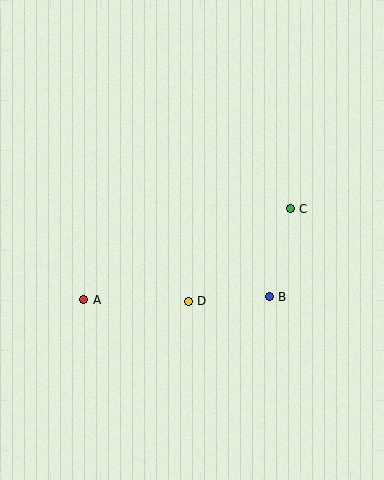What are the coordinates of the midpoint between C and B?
The midpoint between C and B is at (280, 253).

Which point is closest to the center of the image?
Point D at (188, 301) is closest to the center.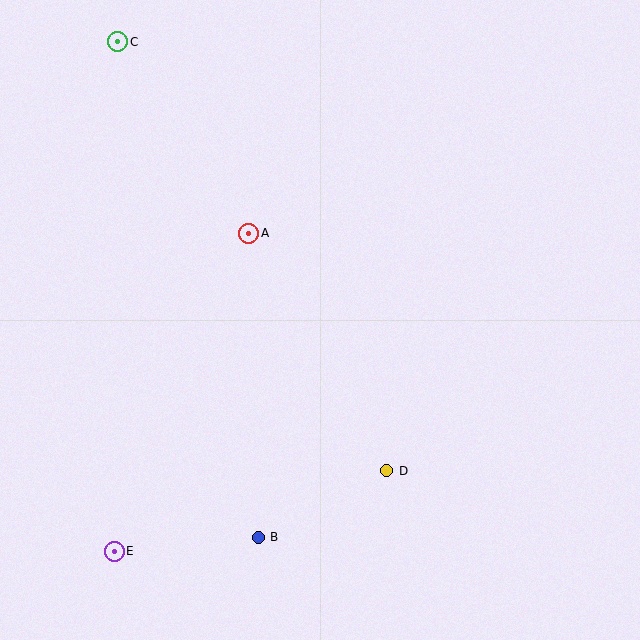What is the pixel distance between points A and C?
The distance between A and C is 232 pixels.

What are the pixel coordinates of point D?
Point D is at (387, 471).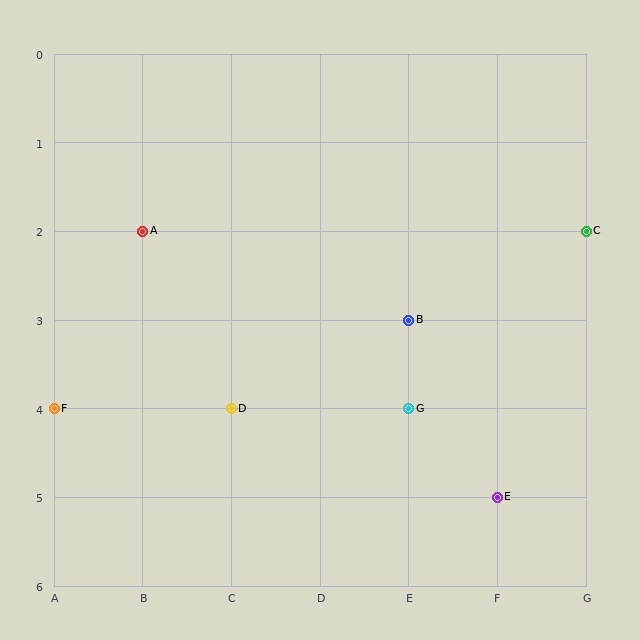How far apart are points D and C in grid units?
Points D and C are 4 columns and 2 rows apart (about 4.5 grid units diagonally).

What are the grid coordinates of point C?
Point C is at grid coordinates (G, 2).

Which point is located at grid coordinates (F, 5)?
Point E is at (F, 5).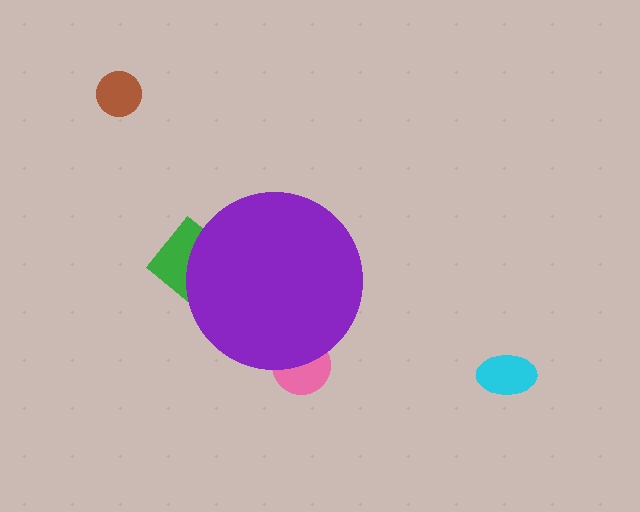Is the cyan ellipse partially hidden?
No, the cyan ellipse is fully visible.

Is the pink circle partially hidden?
Yes, the pink circle is partially hidden behind the purple circle.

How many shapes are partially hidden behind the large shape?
2 shapes are partially hidden.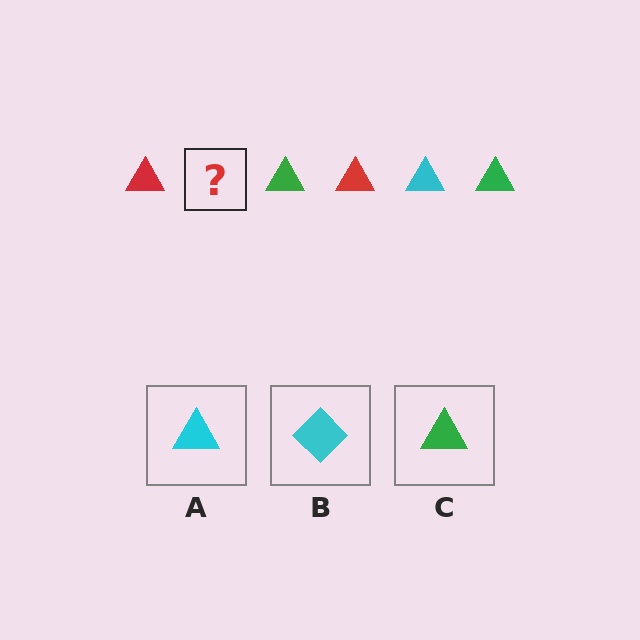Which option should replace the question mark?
Option A.